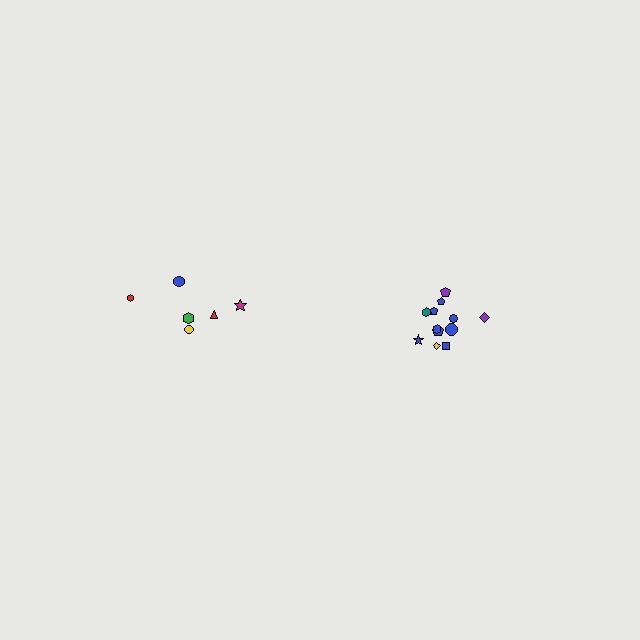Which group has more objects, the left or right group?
The right group.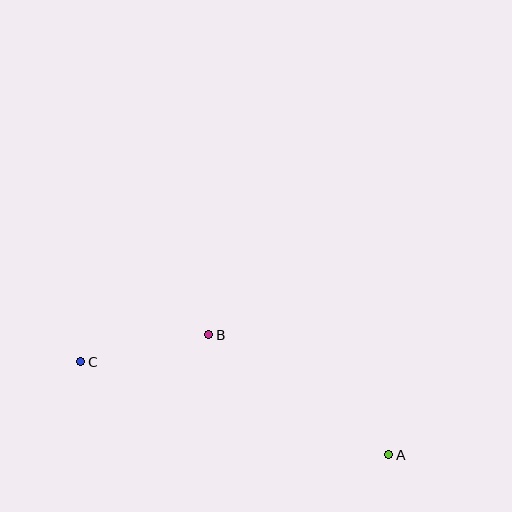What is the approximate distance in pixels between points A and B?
The distance between A and B is approximately 216 pixels.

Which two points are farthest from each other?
Points A and C are farthest from each other.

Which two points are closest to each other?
Points B and C are closest to each other.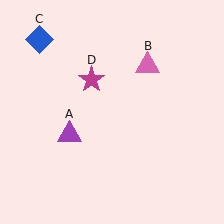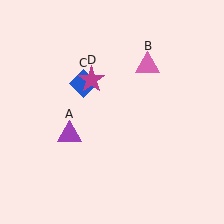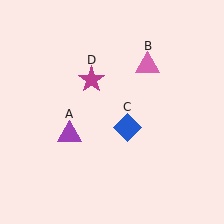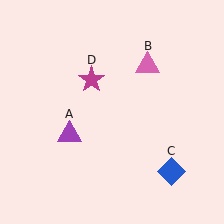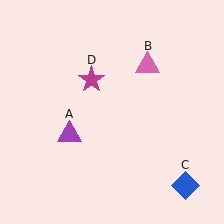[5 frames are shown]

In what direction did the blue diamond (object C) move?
The blue diamond (object C) moved down and to the right.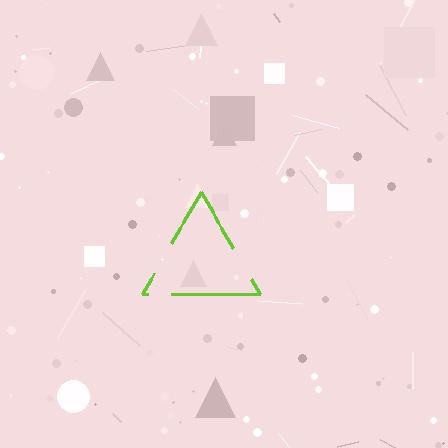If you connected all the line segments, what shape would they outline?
They would outline a triangle.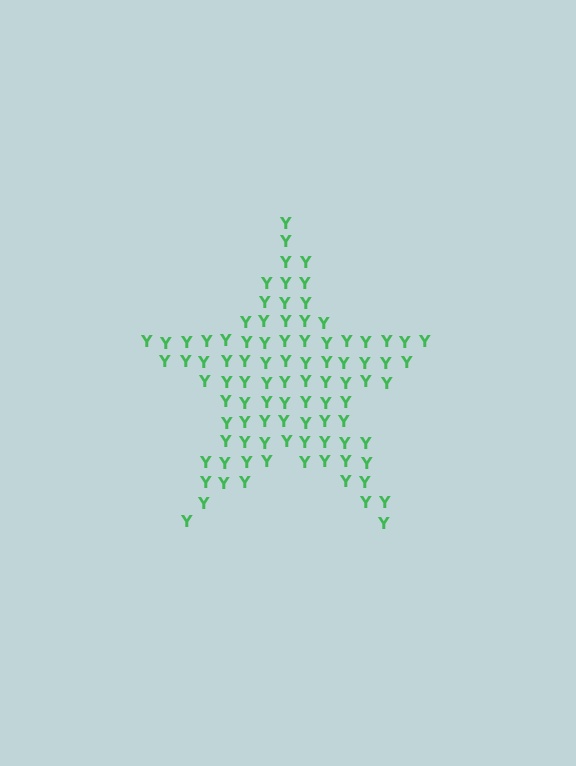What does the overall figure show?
The overall figure shows a star.